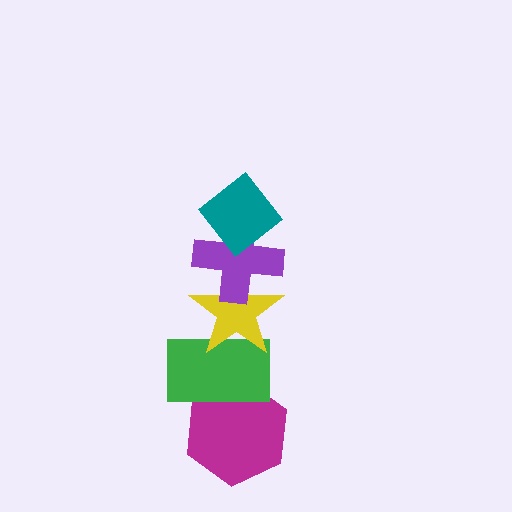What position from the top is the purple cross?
The purple cross is 2nd from the top.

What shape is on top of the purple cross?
The teal diamond is on top of the purple cross.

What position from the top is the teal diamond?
The teal diamond is 1st from the top.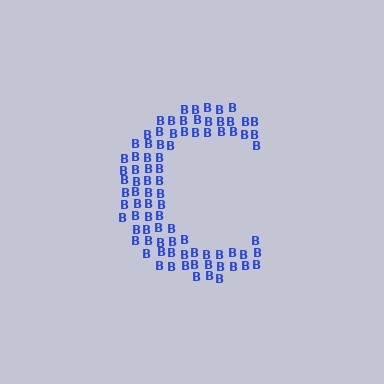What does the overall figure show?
The overall figure shows the letter C.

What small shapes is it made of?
It is made of small letter B's.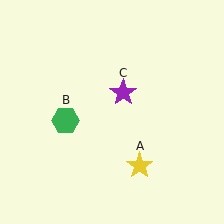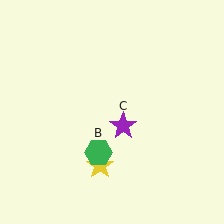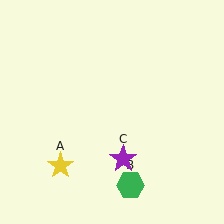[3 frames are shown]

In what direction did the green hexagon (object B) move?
The green hexagon (object B) moved down and to the right.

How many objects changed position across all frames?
3 objects changed position: yellow star (object A), green hexagon (object B), purple star (object C).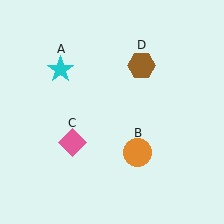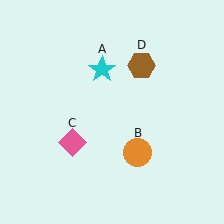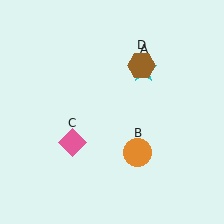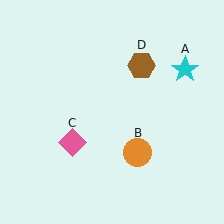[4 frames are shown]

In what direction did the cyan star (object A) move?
The cyan star (object A) moved right.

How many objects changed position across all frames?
1 object changed position: cyan star (object A).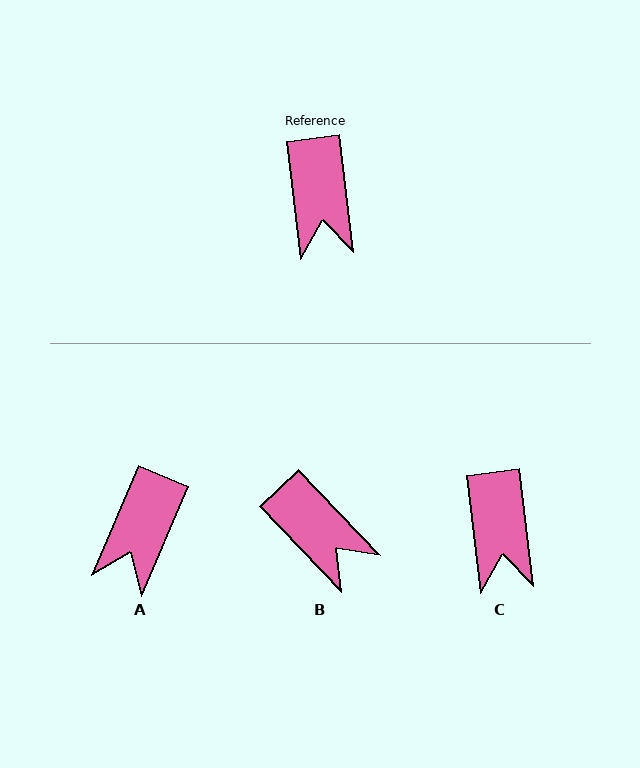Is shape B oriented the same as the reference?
No, it is off by about 37 degrees.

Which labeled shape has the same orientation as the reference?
C.